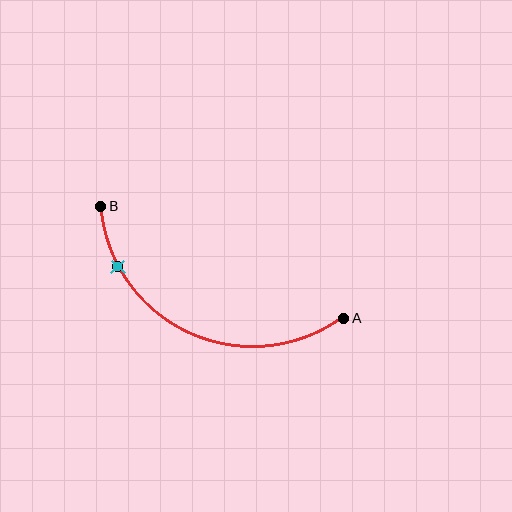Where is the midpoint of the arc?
The arc midpoint is the point on the curve farthest from the straight line joining A and B. It sits below that line.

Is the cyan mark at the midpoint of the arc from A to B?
No. The cyan mark lies on the arc but is closer to endpoint B. The arc midpoint would be at the point on the curve equidistant along the arc from both A and B.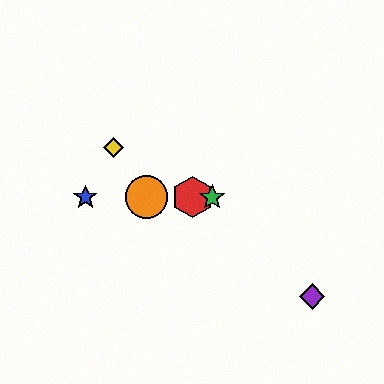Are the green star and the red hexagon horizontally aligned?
Yes, both are at y≈197.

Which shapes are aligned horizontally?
The red hexagon, the blue star, the green star, the orange circle are aligned horizontally.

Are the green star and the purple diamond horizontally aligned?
No, the green star is at y≈197 and the purple diamond is at y≈296.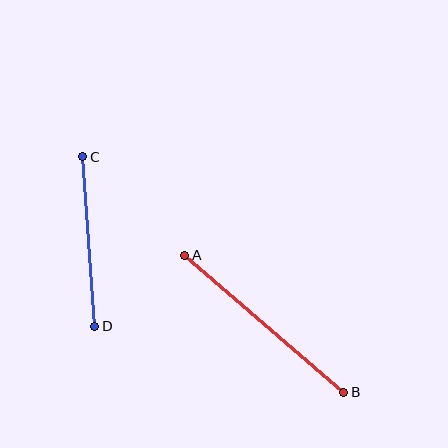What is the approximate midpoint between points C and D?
The midpoint is at approximately (89, 242) pixels.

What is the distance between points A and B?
The distance is approximately 210 pixels.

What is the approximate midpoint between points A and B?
The midpoint is at approximately (264, 324) pixels.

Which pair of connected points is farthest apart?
Points A and B are farthest apart.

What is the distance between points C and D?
The distance is approximately 170 pixels.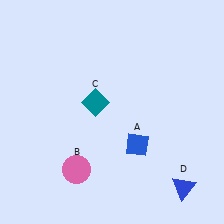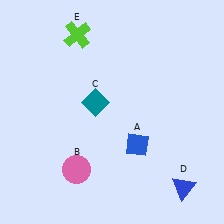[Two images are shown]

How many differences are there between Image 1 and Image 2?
There is 1 difference between the two images.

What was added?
A lime cross (E) was added in Image 2.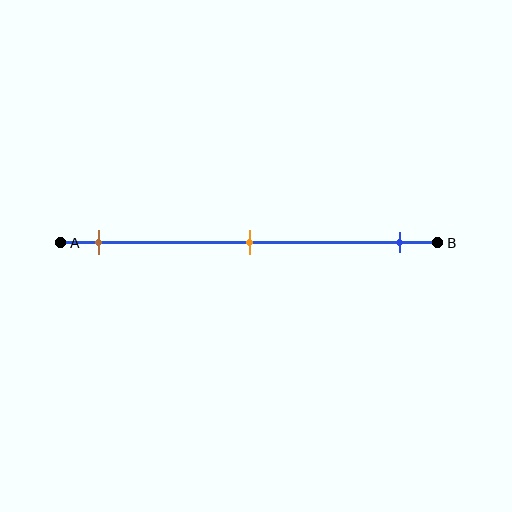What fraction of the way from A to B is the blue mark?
The blue mark is approximately 90% (0.9) of the way from A to B.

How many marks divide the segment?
There are 3 marks dividing the segment.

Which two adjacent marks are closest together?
The brown and orange marks are the closest adjacent pair.